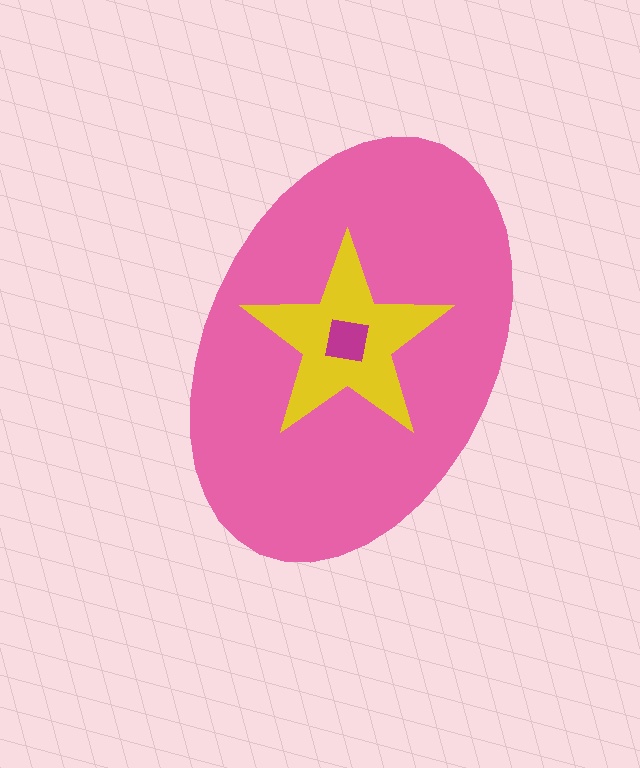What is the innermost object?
The magenta square.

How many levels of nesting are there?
3.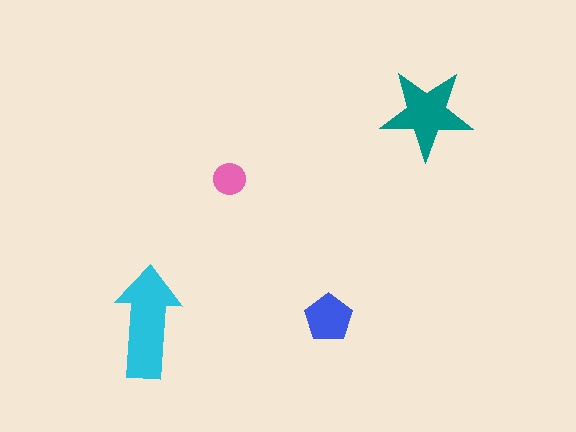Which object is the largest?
The cyan arrow.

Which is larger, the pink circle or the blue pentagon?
The blue pentagon.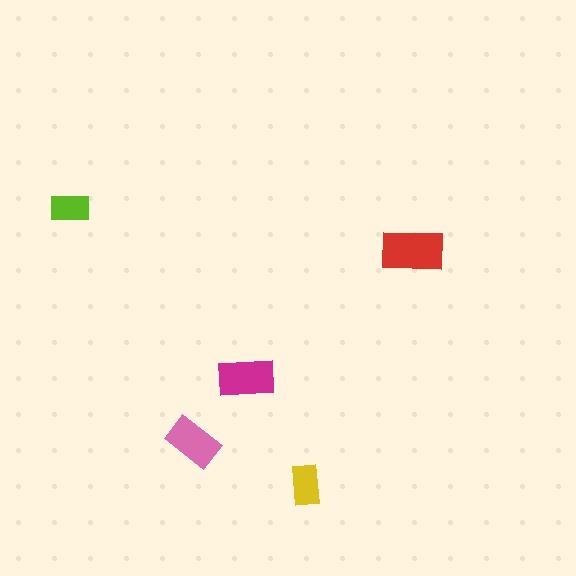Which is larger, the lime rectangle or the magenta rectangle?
The magenta one.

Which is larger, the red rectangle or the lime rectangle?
The red one.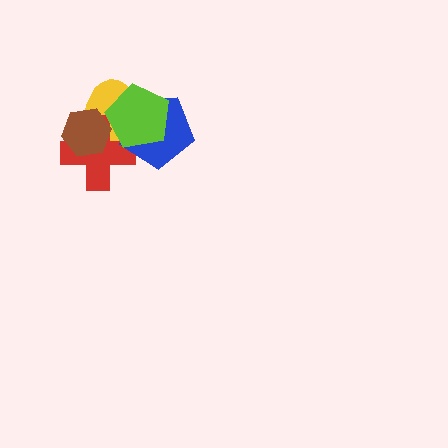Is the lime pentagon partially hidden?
No, no other shape covers it.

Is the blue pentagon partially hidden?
Yes, it is partially covered by another shape.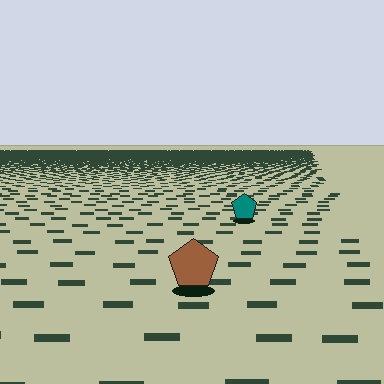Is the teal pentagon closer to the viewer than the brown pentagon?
No. The brown pentagon is closer — you can tell from the texture gradient: the ground texture is coarser near it.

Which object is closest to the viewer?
The brown pentagon is closest. The texture marks near it are larger and more spread out.